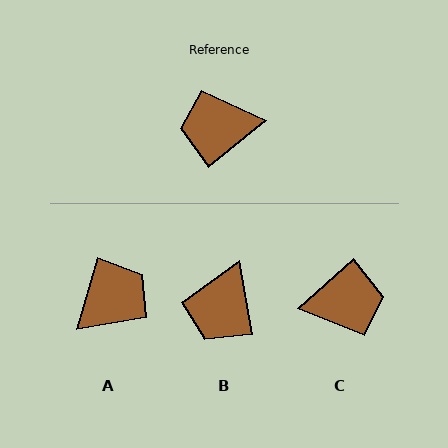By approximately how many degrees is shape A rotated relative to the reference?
Approximately 146 degrees clockwise.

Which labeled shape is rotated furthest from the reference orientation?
C, about 177 degrees away.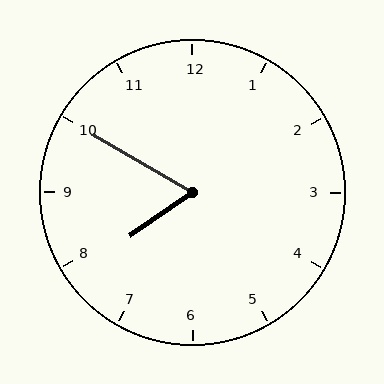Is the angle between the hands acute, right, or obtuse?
It is acute.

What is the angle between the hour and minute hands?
Approximately 65 degrees.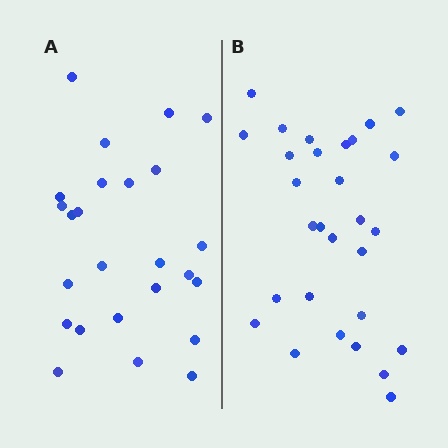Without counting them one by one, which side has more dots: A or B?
Region B (the right region) has more dots.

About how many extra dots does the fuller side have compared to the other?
Region B has about 4 more dots than region A.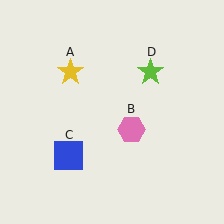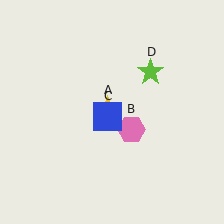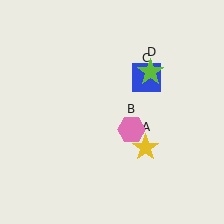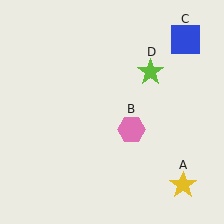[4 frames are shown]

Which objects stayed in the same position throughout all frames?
Pink hexagon (object B) and lime star (object D) remained stationary.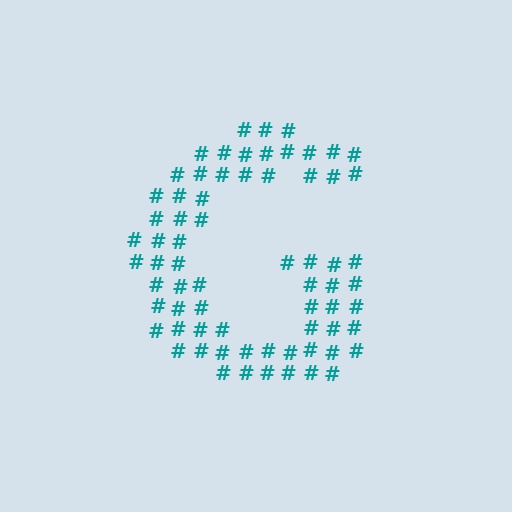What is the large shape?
The large shape is the letter G.